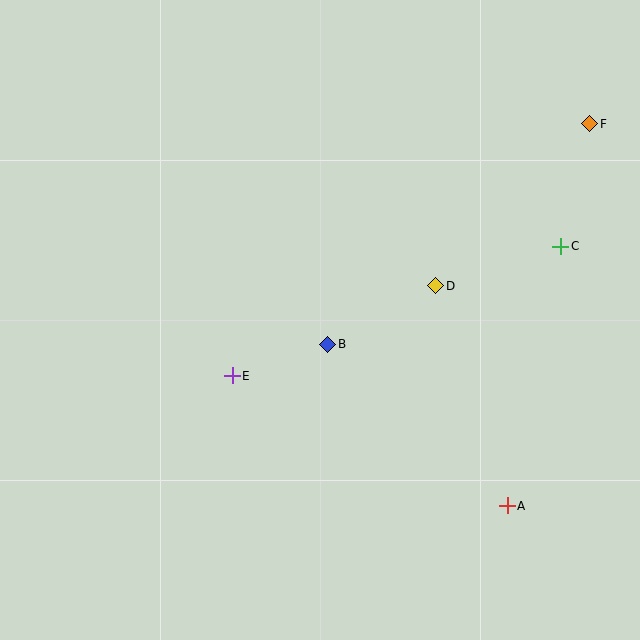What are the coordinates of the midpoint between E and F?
The midpoint between E and F is at (411, 250).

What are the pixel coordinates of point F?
Point F is at (590, 124).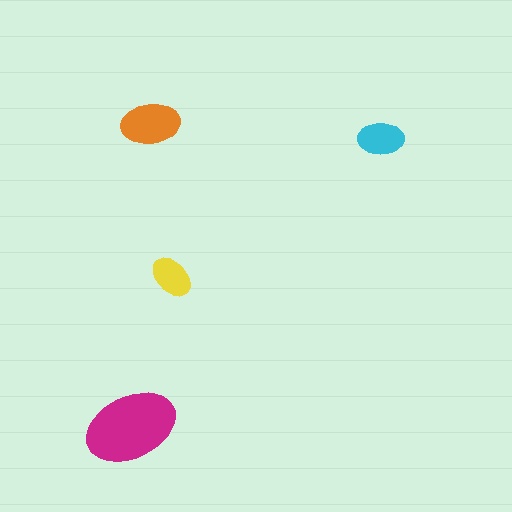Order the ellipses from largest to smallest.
the magenta one, the orange one, the cyan one, the yellow one.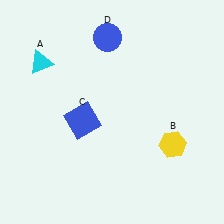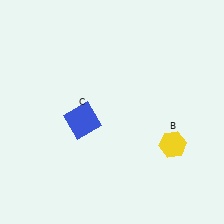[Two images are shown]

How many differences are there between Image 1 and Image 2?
There are 2 differences between the two images.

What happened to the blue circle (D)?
The blue circle (D) was removed in Image 2. It was in the top-left area of Image 1.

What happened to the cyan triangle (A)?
The cyan triangle (A) was removed in Image 2. It was in the top-left area of Image 1.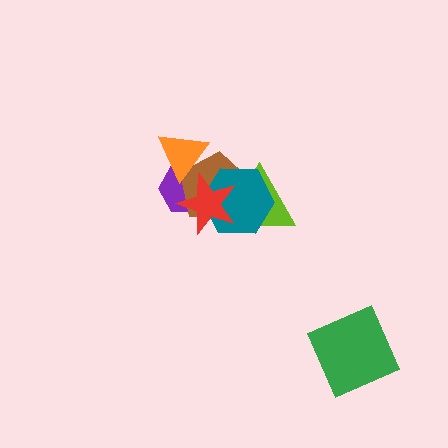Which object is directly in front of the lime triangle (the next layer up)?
The teal hexagon is directly in front of the lime triangle.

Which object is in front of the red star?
The orange triangle is in front of the red star.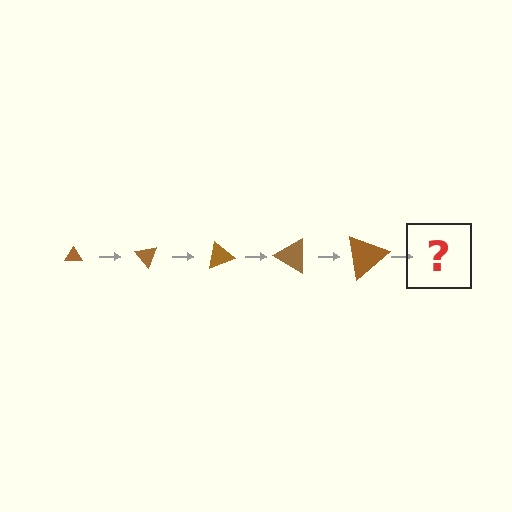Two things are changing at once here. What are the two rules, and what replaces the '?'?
The two rules are that the triangle grows larger each step and it rotates 50 degrees each step. The '?' should be a triangle, larger than the previous one and rotated 250 degrees from the start.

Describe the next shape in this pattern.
It should be a triangle, larger than the previous one and rotated 250 degrees from the start.